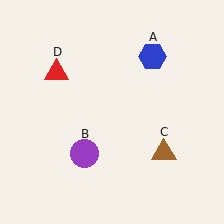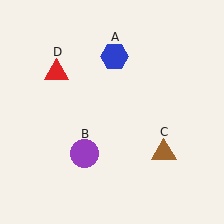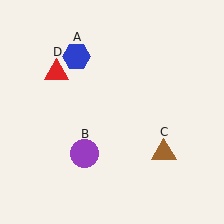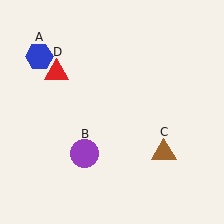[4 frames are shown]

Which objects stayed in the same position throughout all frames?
Purple circle (object B) and brown triangle (object C) and red triangle (object D) remained stationary.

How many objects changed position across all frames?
1 object changed position: blue hexagon (object A).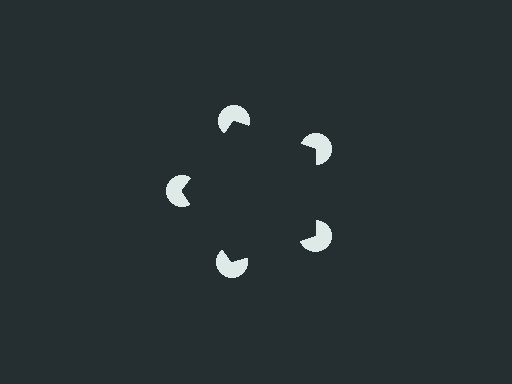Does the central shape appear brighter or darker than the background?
It typically appears slightly darker than the background, even though no actual brightness change is drawn.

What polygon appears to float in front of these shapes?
An illusory pentagon — its edges are inferred from the aligned wedge cuts in the pac-man discs, not physically drawn.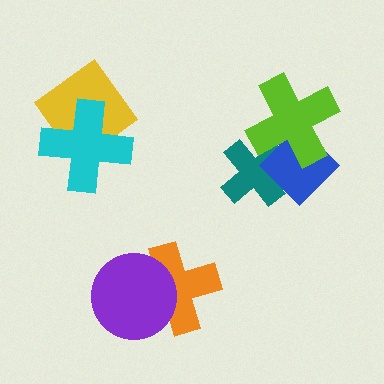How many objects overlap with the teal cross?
2 objects overlap with the teal cross.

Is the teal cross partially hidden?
Yes, it is partially covered by another shape.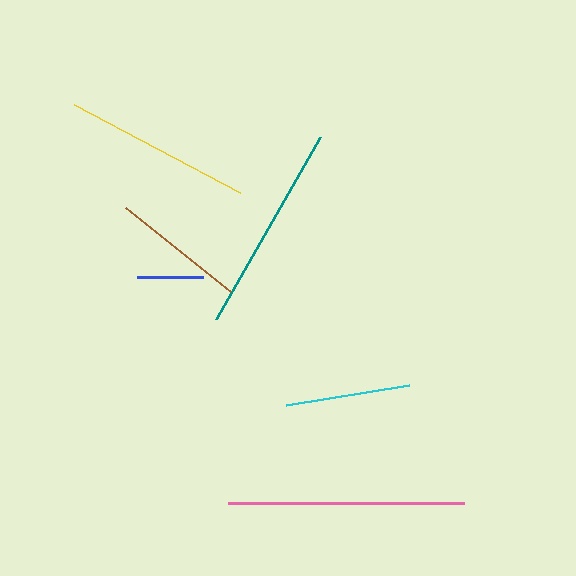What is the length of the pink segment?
The pink segment is approximately 236 pixels long.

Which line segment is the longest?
The pink line is the longest at approximately 236 pixels.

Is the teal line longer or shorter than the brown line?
The teal line is longer than the brown line.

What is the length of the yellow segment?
The yellow segment is approximately 188 pixels long.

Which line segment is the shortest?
The blue line is the shortest at approximately 66 pixels.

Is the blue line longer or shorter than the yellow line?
The yellow line is longer than the blue line.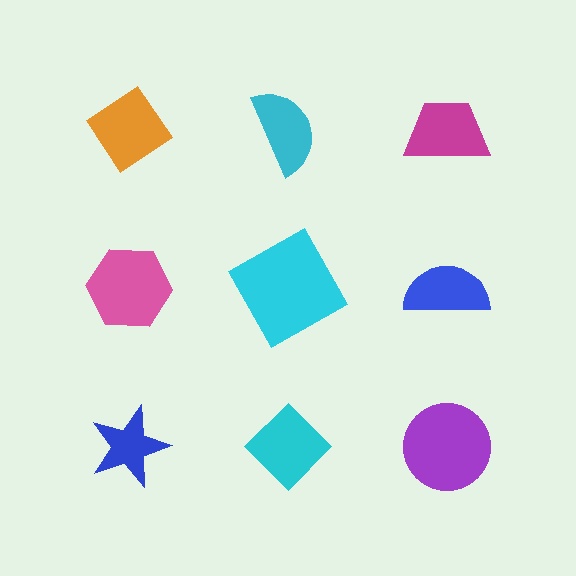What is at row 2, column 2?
A cyan square.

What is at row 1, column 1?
An orange diamond.